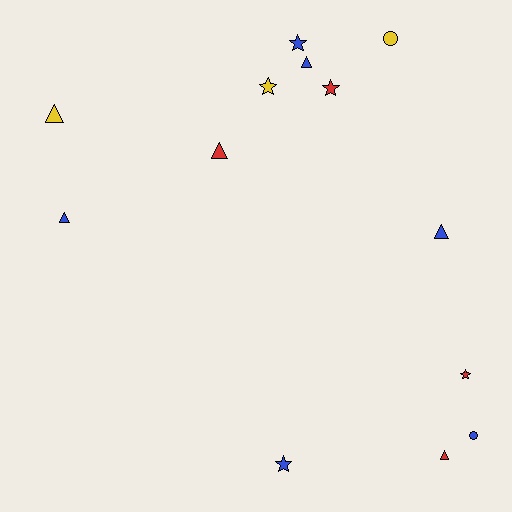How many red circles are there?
There are no red circles.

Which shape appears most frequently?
Triangle, with 6 objects.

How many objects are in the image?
There are 13 objects.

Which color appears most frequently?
Blue, with 6 objects.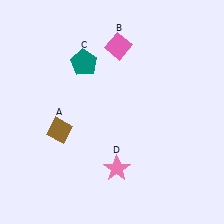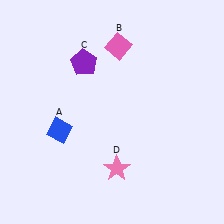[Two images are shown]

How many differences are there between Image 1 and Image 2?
There are 2 differences between the two images.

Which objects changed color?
A changed from brown to blue. C changed from teal to purple.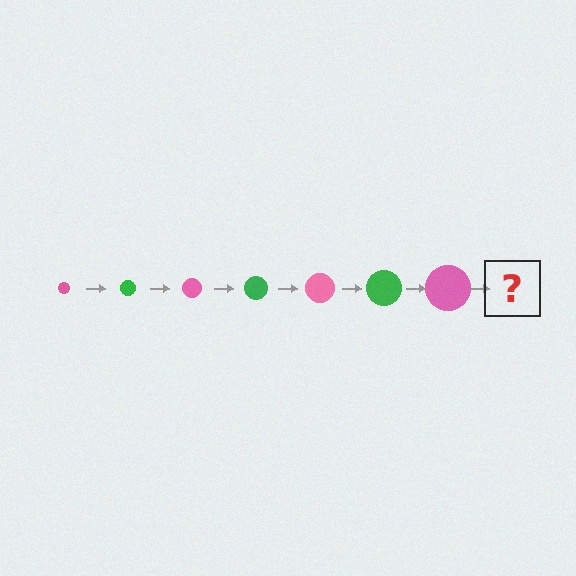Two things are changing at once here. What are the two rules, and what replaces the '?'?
The two rules are that the circle grows larger each step and the color cycles through pink and green. The '?' should be a green circle, larger than the previous one.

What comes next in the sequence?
The next element should be a green circle, larger than the previous one.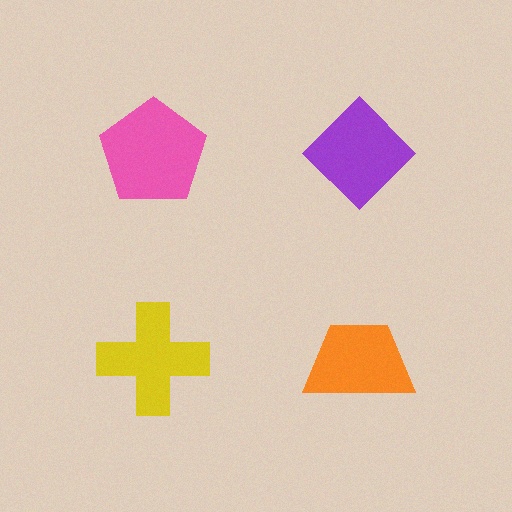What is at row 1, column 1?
A pink pentagon.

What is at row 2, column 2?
An orange trapezoid.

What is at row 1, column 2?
A purple diamond.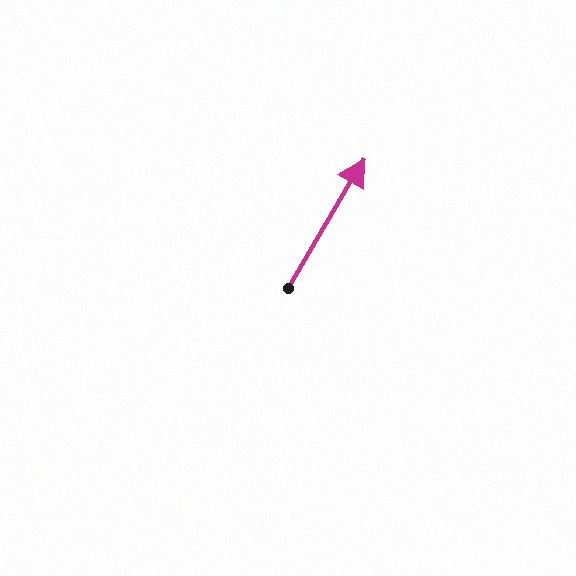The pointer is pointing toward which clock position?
Roughly 1 o'clock.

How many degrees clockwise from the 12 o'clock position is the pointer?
Approximately 31 degrees.